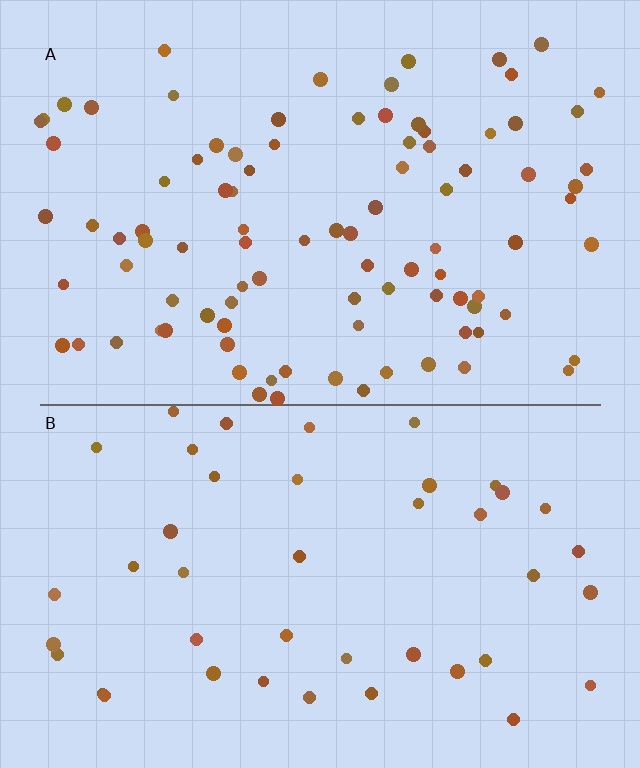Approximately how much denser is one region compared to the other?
Approximately 2.1× — region A over region B.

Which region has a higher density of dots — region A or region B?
A (the top).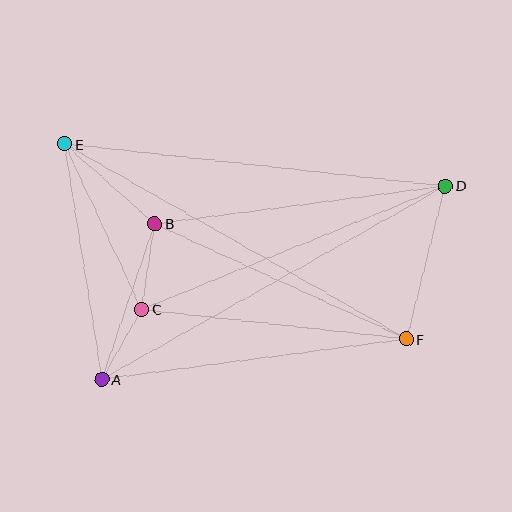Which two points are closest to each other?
Points A and C are closest to each other.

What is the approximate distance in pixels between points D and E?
The distance between D and E is approximately 383 pixels.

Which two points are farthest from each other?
Points A and D are farthest from each other.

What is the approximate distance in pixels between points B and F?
The distance between B and F is approximately 277 pixels.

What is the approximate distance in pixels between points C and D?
The distance between C and D is approximately 327 pixels.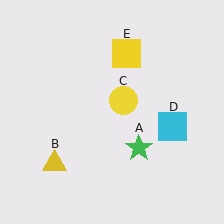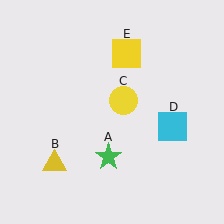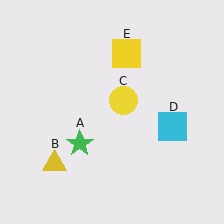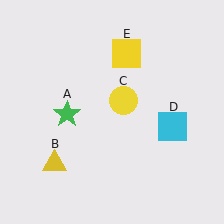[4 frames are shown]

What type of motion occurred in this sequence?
The green star (object A) rotated clockwise around the center of the scene.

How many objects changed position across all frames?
1 object changed position: green star (object A).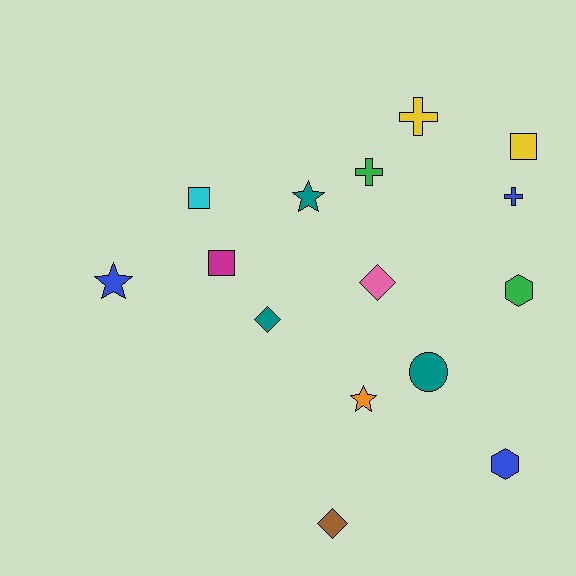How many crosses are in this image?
There are 3 crosses.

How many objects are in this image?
There are 15 objects.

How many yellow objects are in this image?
There are 2 yellow objects.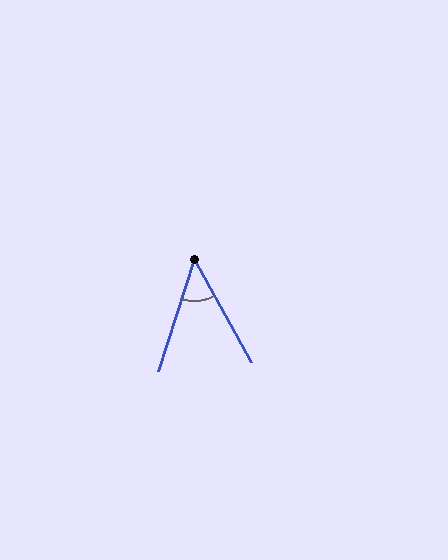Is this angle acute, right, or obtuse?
It is acute.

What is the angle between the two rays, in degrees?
Approximately 47 degrees.